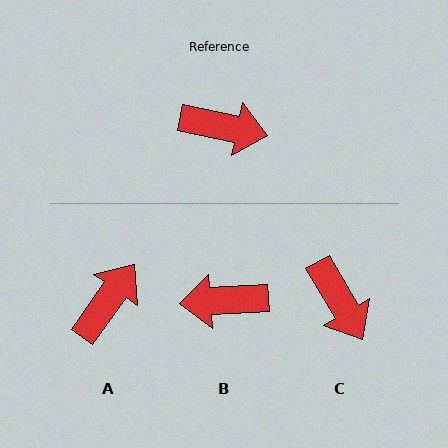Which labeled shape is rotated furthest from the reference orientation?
B, about 165 degrees away.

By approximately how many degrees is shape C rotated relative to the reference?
Approximately 48 degrees clockwise.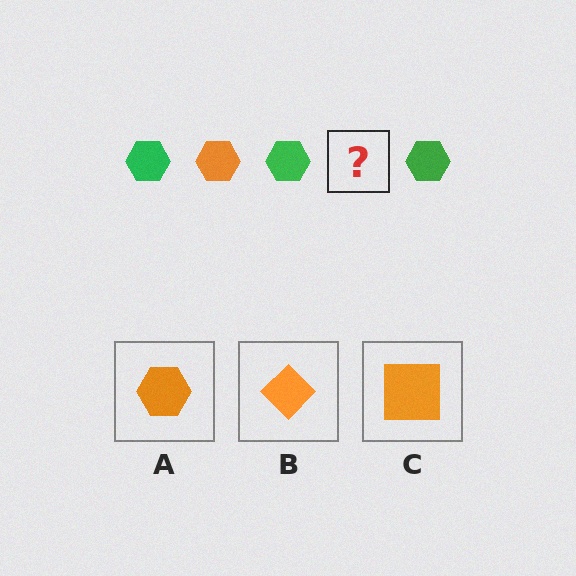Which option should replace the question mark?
Option A.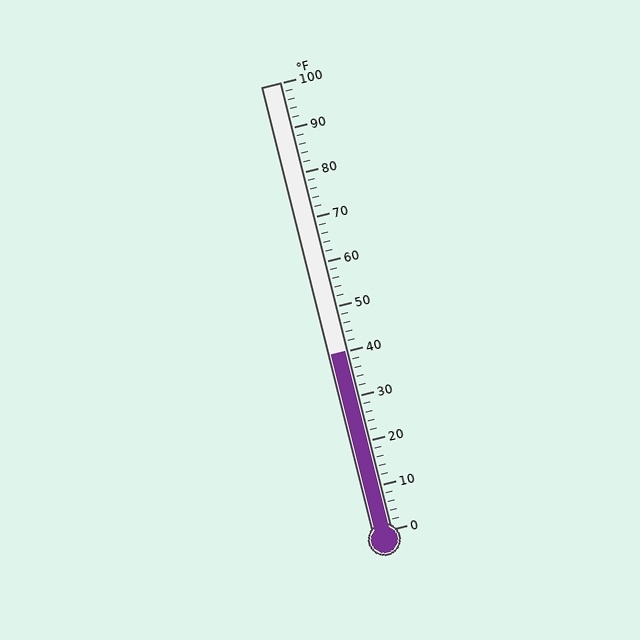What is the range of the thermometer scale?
The thermometer scale ranges from 0°F to 100°F.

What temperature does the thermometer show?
The thermometer shows approximately 40°F.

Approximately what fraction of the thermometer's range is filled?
The thermometer is filled to approximately 40% of its range.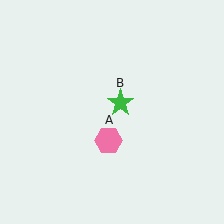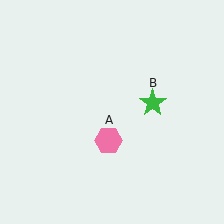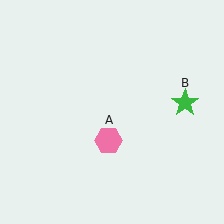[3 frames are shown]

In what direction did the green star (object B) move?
The green star (object B) moved right.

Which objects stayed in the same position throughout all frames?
Pink hexagon (object A) remained stationary.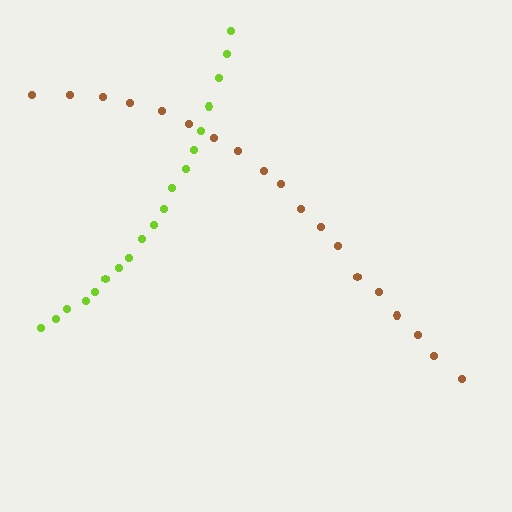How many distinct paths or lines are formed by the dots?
There are 2 distinct paths.